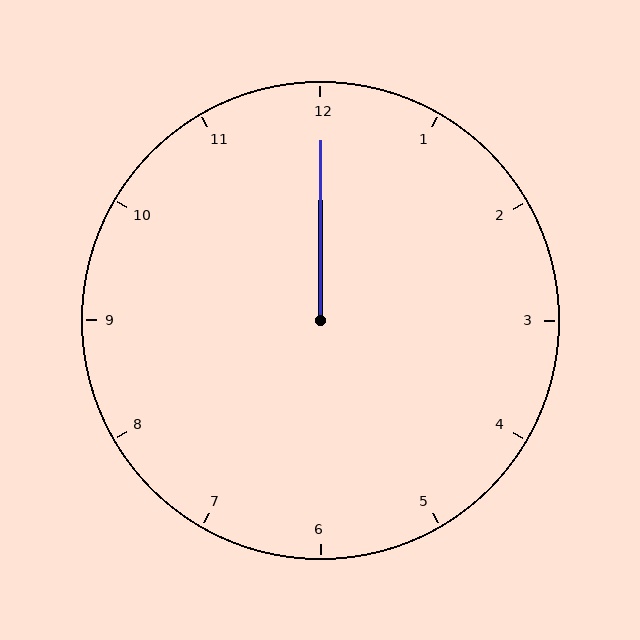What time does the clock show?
12:00.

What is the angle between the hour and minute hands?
Approximately 0 degrees.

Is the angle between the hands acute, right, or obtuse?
It is acute.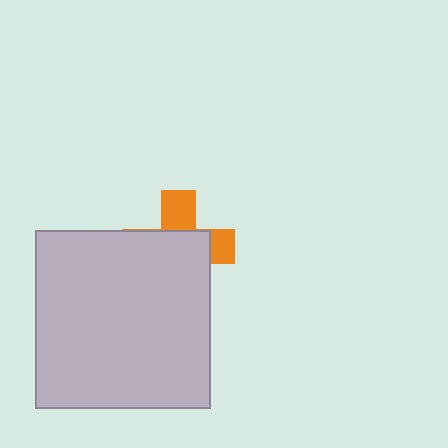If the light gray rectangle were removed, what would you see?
You would see the complete orange cross.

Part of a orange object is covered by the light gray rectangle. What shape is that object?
It is a cross.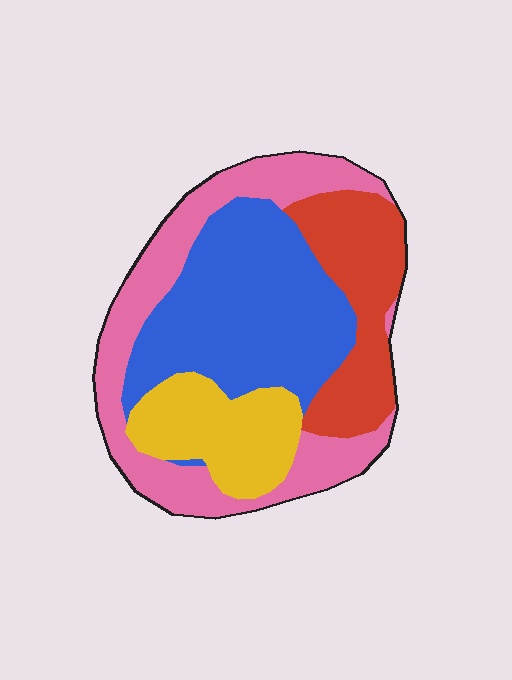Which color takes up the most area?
Blue, at roughly 35%.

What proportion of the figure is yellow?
Yellow covers about 15% of the figure.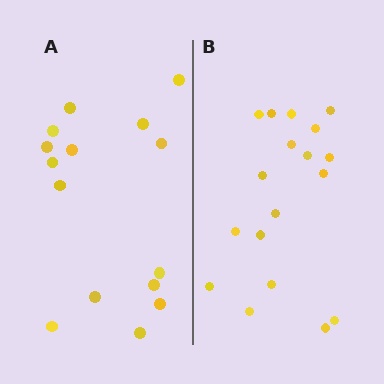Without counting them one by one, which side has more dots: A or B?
Region B (the right region) has more dots.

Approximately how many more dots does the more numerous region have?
Region B has just a few more — roughly 2 or 3 more dots than region A.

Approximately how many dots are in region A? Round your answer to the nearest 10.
About 20 dots. (The exact count is 15, which rounds to 20.)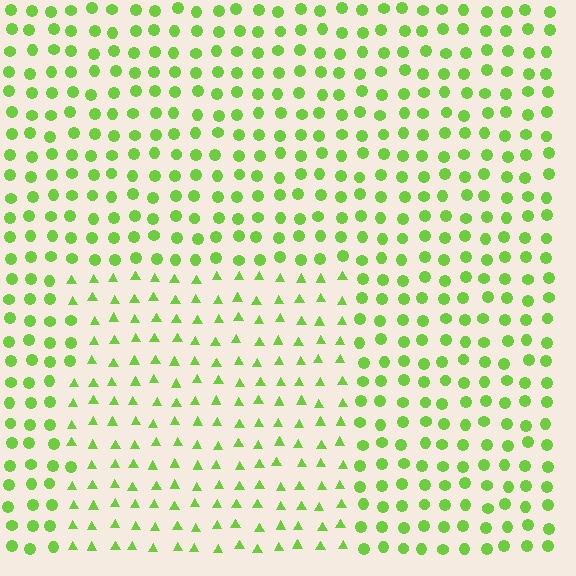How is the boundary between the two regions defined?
The boundary is defined by a change in element shape: triangles inside vs. circles outside. All elements share the same color and spacing.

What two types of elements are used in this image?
The image uses triangles inside the rectangle region and circles outside it.